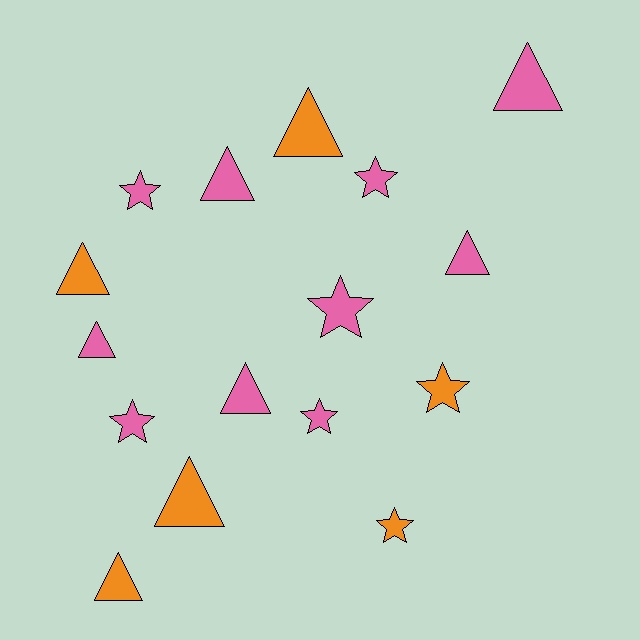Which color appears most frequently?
Pink, with 10 objects.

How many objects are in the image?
There are 16 objects.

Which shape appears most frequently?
Triangle, with 9 objects.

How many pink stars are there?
There are 5 pink stars.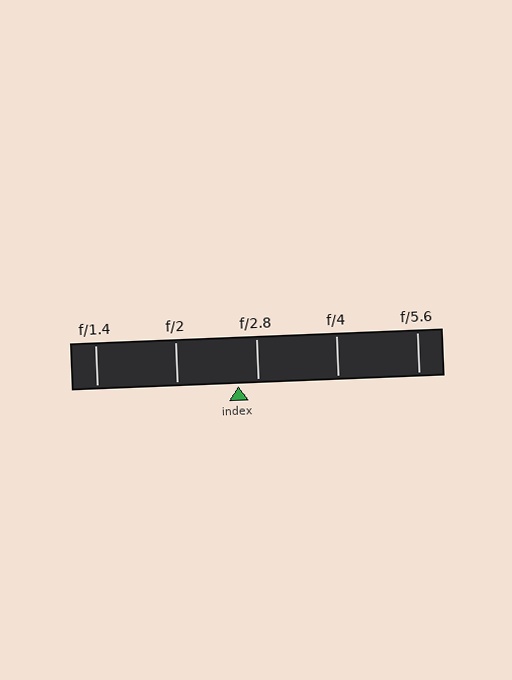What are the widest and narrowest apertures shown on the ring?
The widest aperture shown is f/1.4 and the narrowest is f/5.6.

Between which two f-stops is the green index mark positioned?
The index mark is between f/2 and f/2.8.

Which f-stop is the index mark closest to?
The index mark is closest to f/2.8.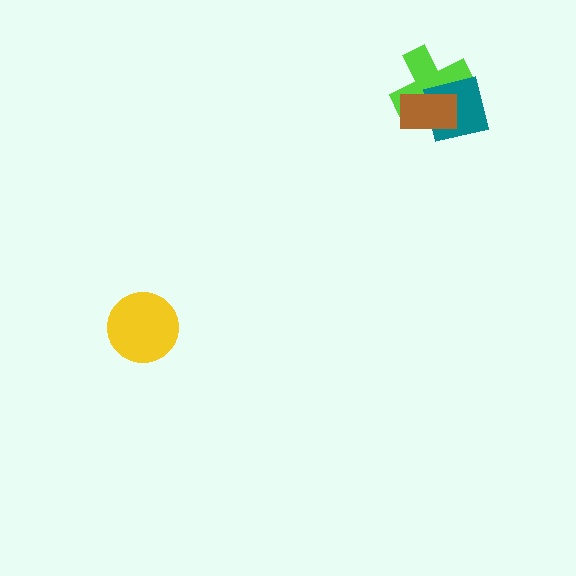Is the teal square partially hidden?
Yes, it is partially covered by another shape.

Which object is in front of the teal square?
The brown rectangle is in front of the teal square.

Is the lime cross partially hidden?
Yes, it is partially covered by another shape.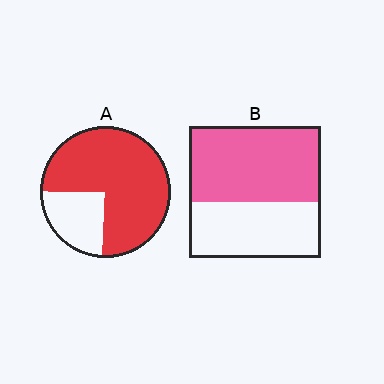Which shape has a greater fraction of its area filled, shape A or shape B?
Shape A.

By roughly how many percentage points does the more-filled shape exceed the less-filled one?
By roughly 20 percentage points (A over B).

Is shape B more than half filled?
Yes.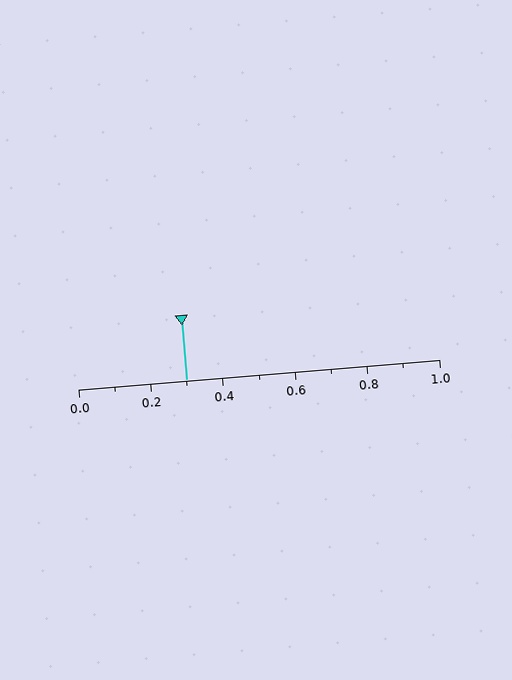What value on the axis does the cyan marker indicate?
The marker indicates approximately 0.3.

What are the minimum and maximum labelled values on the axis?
The axis runs from 0.0 to 1.0.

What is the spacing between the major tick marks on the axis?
The major ticks are spaced 0.2 apart.